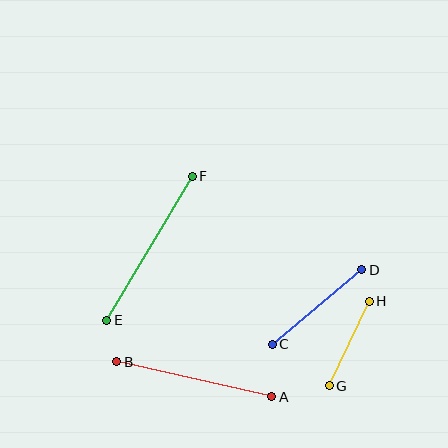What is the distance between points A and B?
The distance is approximately 159 pixels.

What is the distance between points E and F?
The distance is approximately 167 pixels.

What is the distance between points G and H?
The distance is approximately 93 pixels.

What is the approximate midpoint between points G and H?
The midpoint is at approximately (349, 343) pixels.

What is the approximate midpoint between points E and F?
The midpoint is at approximately (150, 248) pixels.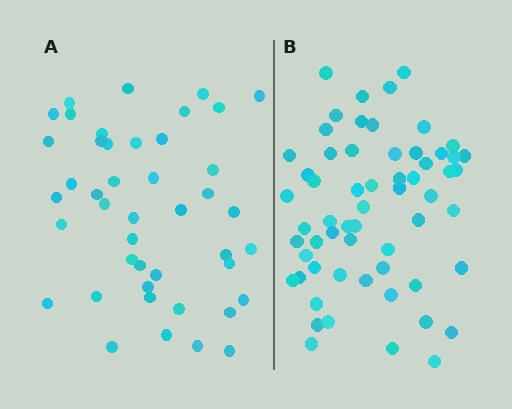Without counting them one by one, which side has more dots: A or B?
Region B (the right region) has more dots.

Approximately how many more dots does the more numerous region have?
Region B has approximately 15 more dots than region A.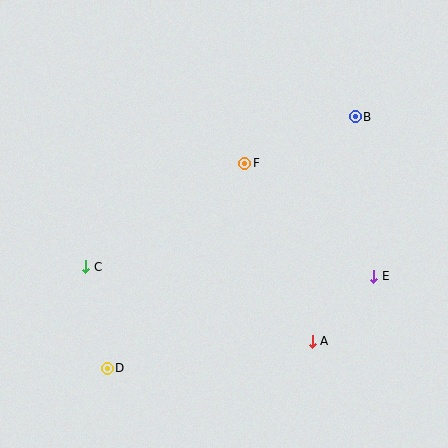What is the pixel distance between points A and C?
The distance between A and C is 239 pixels.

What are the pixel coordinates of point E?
Point E is at (374, 276).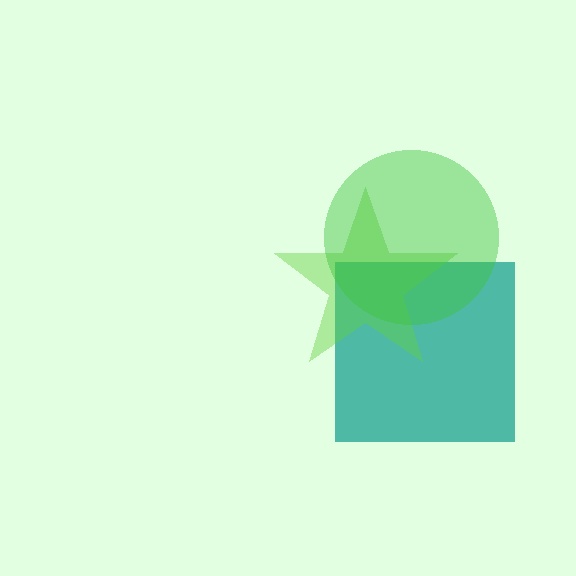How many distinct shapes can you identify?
There are 3 distinct shapes: a teal square, a lime star, a green circle.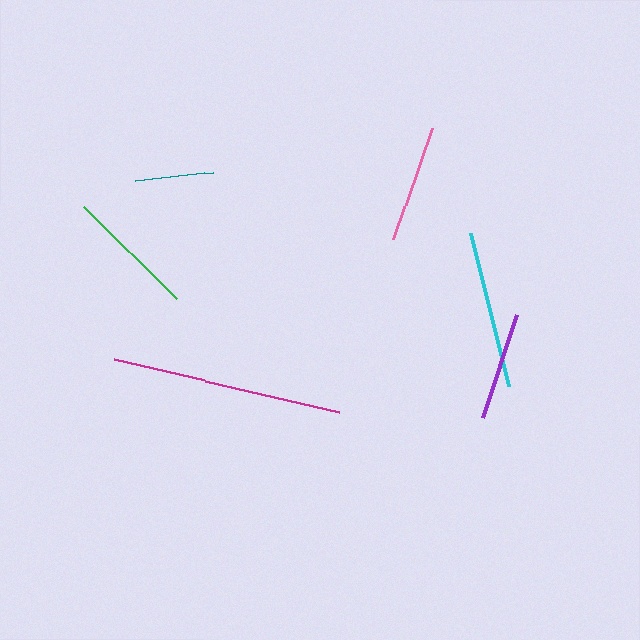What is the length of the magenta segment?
The magenta segment is approximately 231 pixels long.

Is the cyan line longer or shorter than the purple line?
The cyan line is longer than the purple line.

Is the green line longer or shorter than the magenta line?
The magenta line is longer than the green line.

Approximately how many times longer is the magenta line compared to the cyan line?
The magenta line is approximately 1.5 times the length of the cyan line.